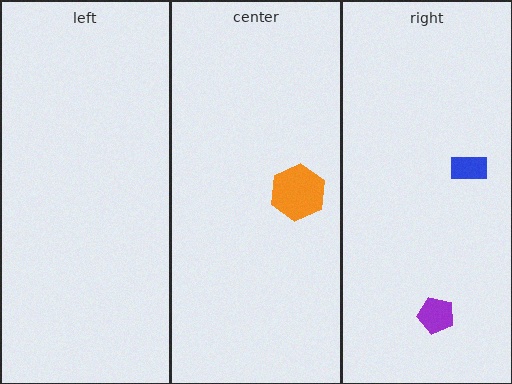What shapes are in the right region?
The purple pentagon, the blue rectangle.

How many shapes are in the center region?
1.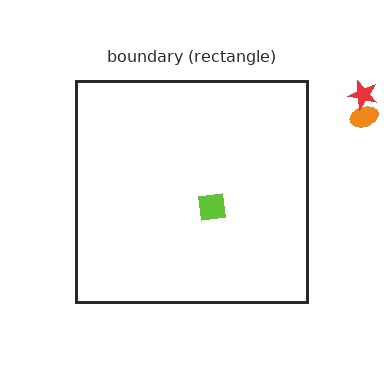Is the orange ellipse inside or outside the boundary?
Outside.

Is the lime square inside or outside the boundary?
Inside.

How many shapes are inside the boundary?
1 inside, 2 outside.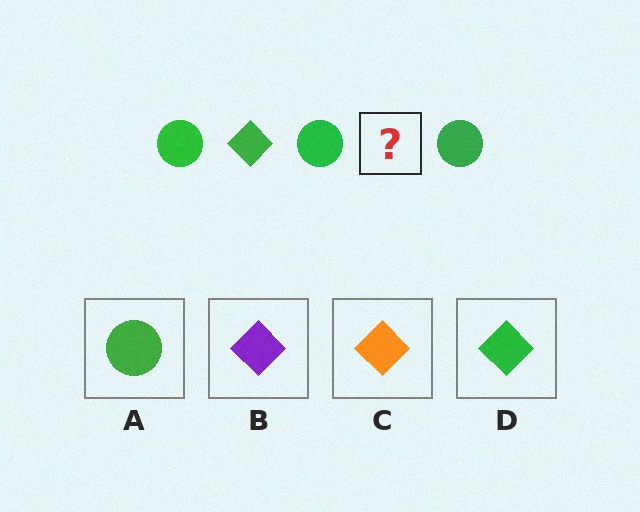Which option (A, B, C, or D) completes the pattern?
D.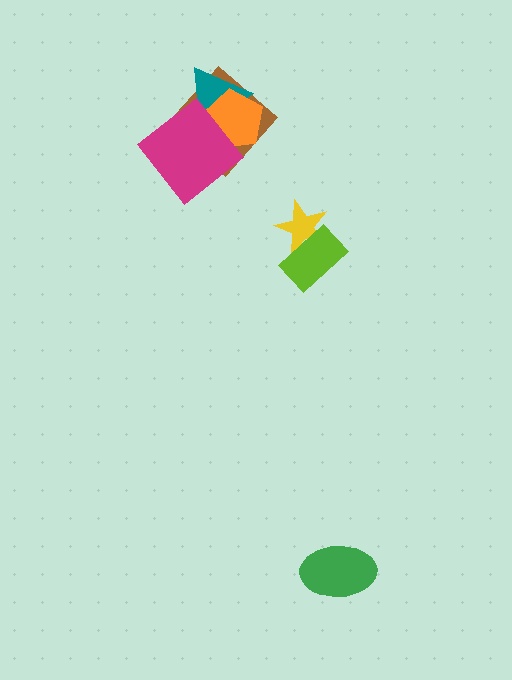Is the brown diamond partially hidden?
Yes, it is partially covered by another shape.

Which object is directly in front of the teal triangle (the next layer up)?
The orange pentagon is directly in front of the teal triangle.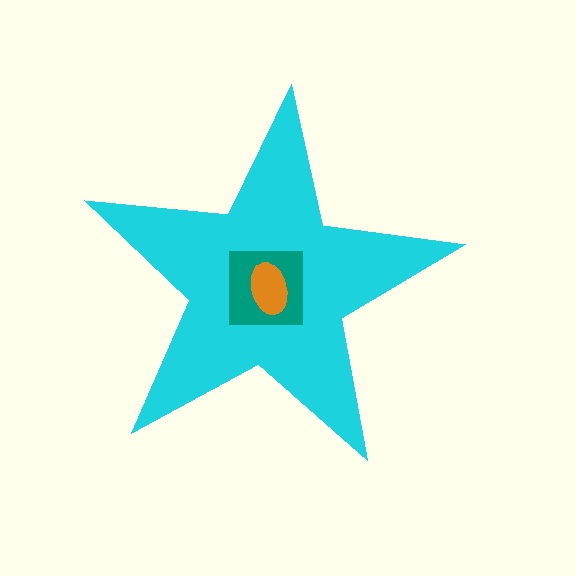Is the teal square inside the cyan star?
Yes.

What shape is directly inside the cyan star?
The teal square.